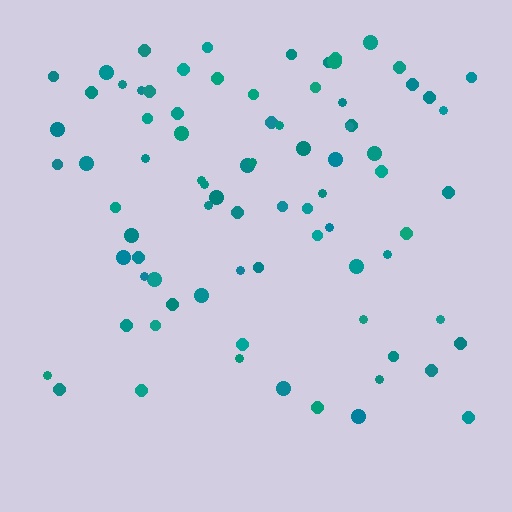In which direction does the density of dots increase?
From bottom to top, with the top side densest.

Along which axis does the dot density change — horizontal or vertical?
Vertical.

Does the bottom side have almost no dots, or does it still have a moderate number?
Still a moderate number, just noticeably fewer than the top.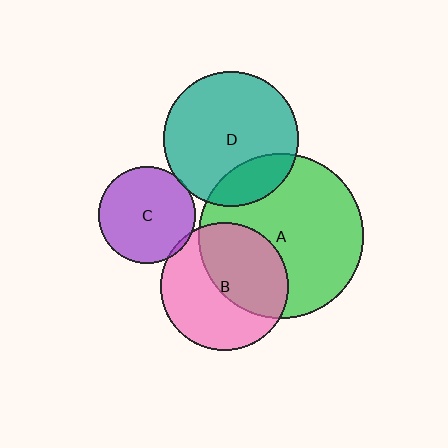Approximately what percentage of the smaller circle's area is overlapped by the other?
Approximately 50%.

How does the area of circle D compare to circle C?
Approximately 1.9 times.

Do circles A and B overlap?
Yes.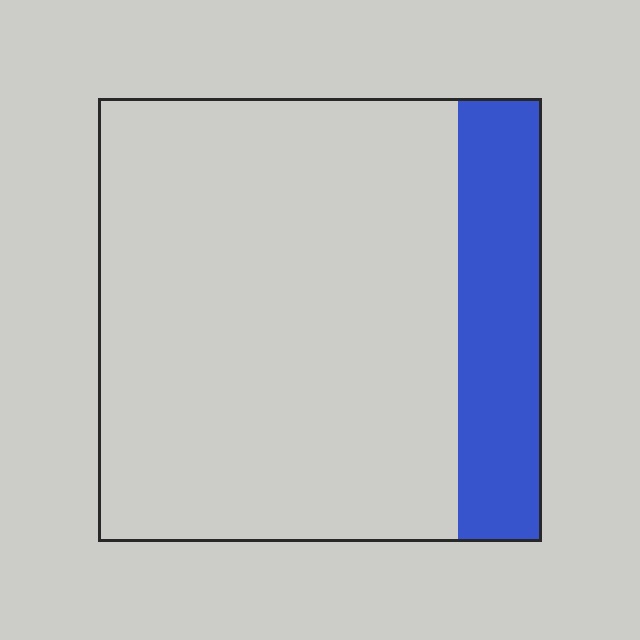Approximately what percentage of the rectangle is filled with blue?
Approximately 20%.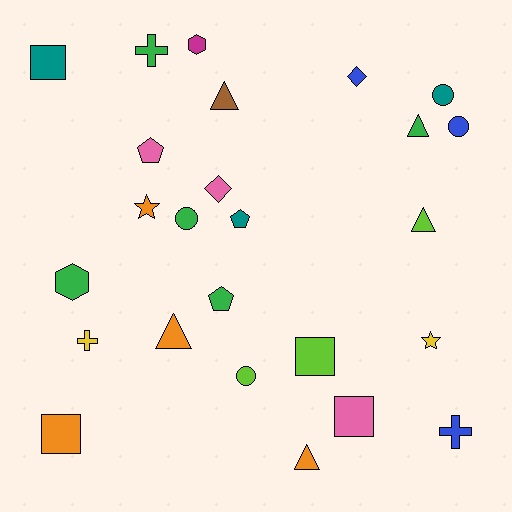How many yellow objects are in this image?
There are 2 yellow objects.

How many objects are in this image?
There are 25 objects.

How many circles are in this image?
There are 4 circles.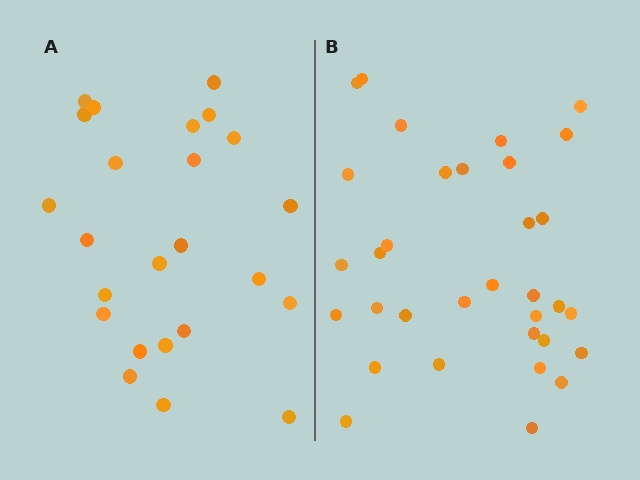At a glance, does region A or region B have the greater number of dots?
Region B (the right region) has more dots.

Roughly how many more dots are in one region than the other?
Region B has roughly 8 or so more dots than region A.